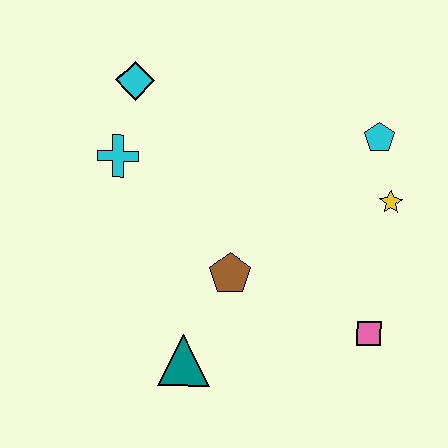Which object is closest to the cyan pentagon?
The yellow star is closest to the cyan pentagon.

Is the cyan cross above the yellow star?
Yes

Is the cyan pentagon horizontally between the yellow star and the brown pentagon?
Yes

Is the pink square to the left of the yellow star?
Yes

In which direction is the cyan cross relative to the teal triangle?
The cyan cross is above the teal triangle.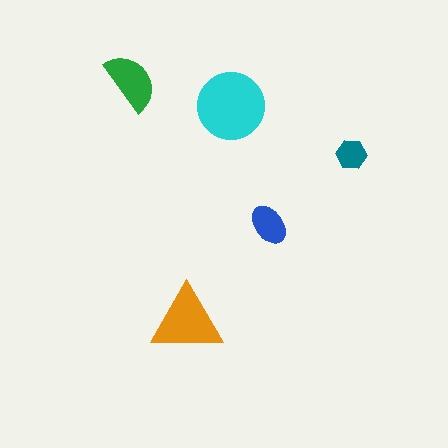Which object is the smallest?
The teal hexagon.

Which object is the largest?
The cyan circle.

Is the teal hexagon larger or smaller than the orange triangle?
Smaller.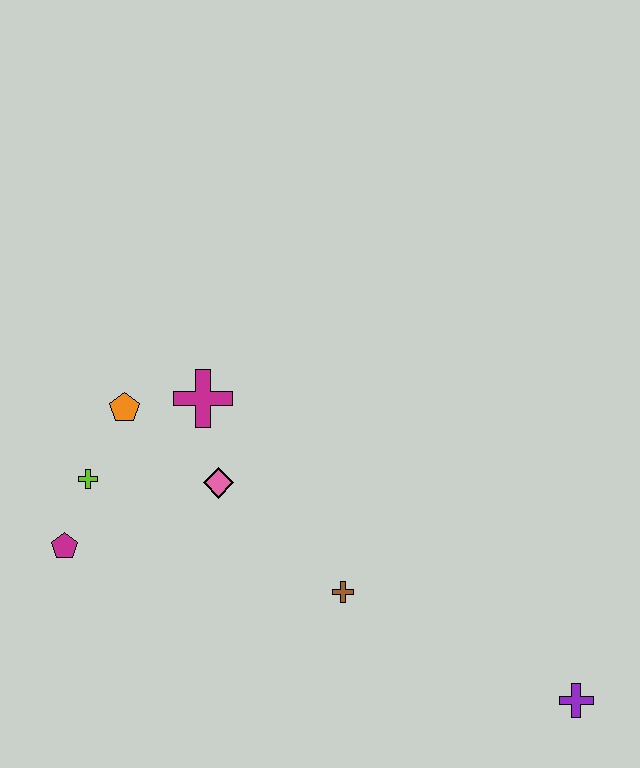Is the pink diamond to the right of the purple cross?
No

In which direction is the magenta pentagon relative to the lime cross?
The magenta pentagon is below the lime cross.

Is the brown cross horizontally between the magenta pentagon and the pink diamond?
No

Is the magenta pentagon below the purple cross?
No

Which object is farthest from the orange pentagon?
The purple cross is farthest from the orange pentagon.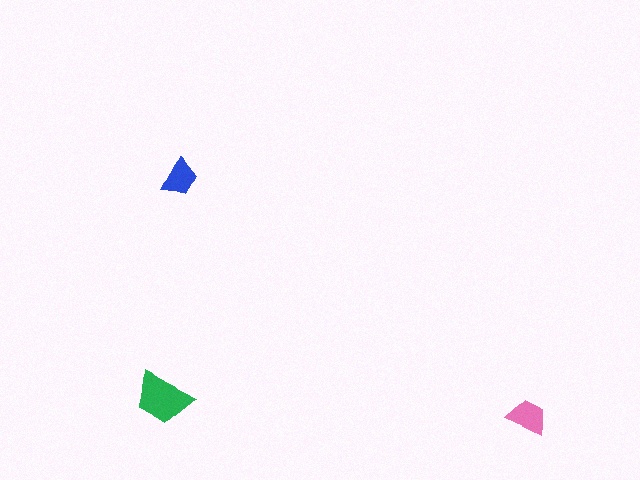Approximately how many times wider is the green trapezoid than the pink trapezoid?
About 1.5 times wider.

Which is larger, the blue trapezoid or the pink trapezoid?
The pink one.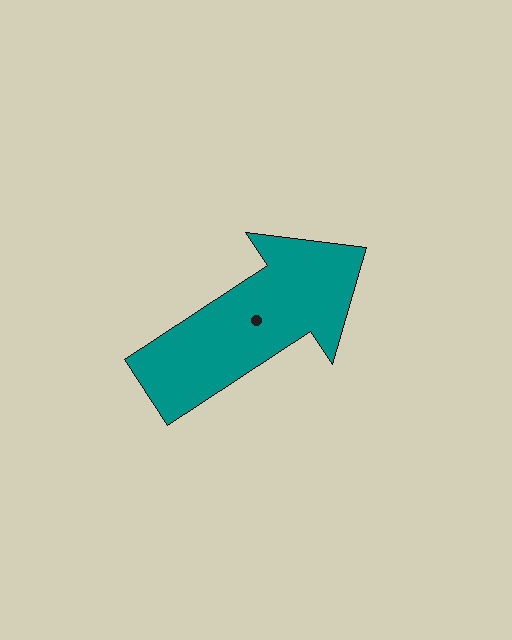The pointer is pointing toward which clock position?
Roughly 2 o'clock.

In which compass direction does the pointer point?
Northeast.